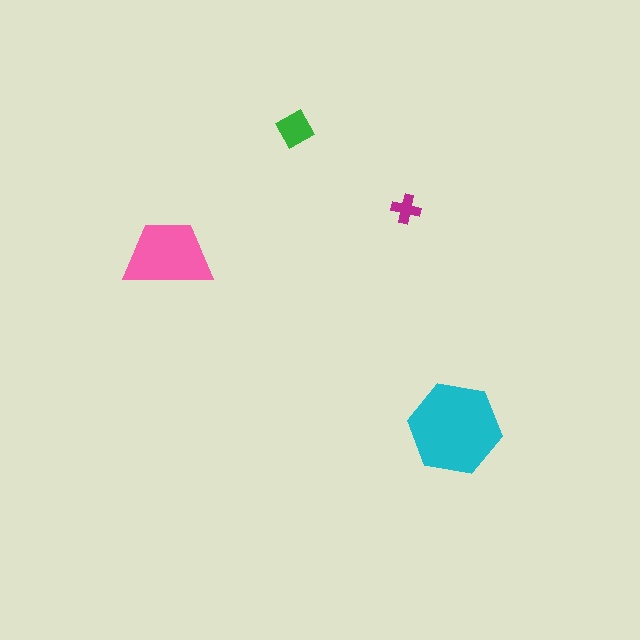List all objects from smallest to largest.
The magenta cross, the green diamond, the pink trapezoid, the cyan hexagon.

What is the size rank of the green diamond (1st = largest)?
3rd.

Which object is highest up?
The green diamond is topmost.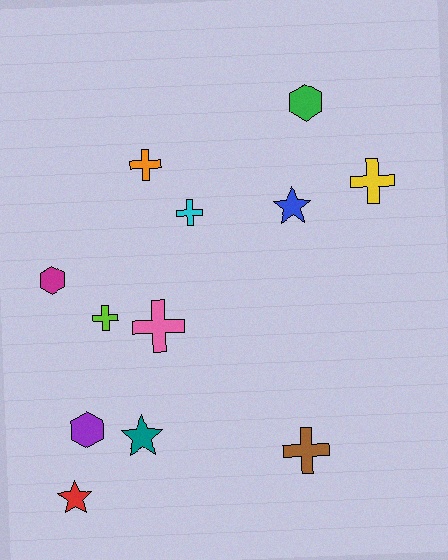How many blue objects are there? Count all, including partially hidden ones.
There is 1 blue object.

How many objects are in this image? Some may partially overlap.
There are 12 objects.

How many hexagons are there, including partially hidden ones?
There are 3 hexagons.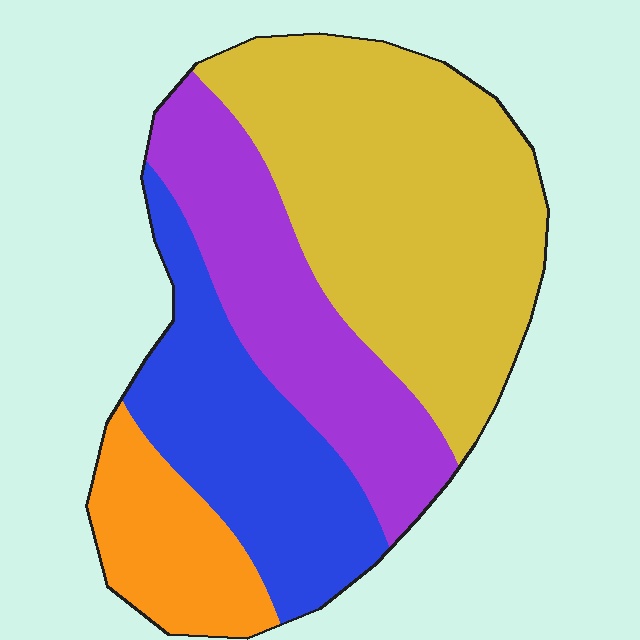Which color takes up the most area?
Yellow, at roughly 40%.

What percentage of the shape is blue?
Blue takes up between a sixth and a third of the shape.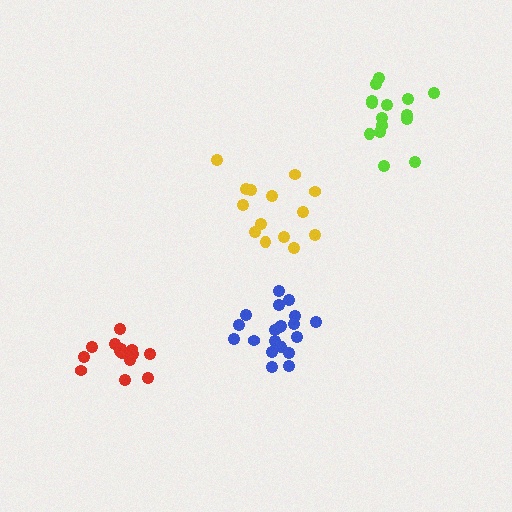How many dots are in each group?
Group 1: 20 dots, Group 2: 14 dots, Group 3: 15 dots, Group 4: 14 dots (63 total).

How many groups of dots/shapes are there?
There are 4 groups.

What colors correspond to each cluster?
The clusters are colored: blue, yellow, lime, red.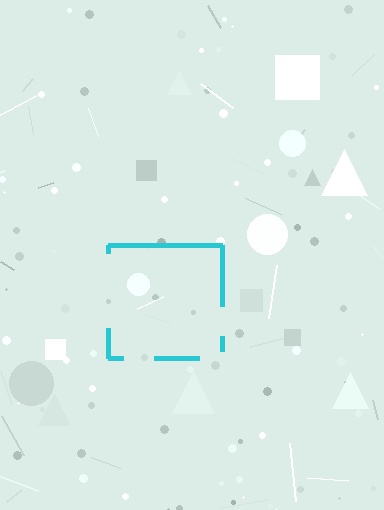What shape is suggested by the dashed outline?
The dashed outline suggests a square.